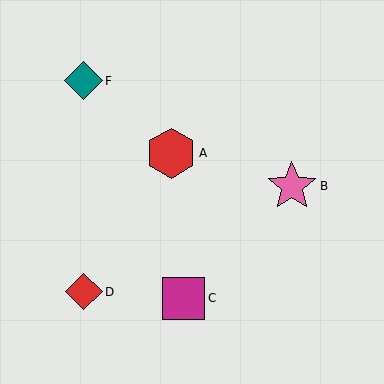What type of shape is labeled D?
Shape D is a red diamond.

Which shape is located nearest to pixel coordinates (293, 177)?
The pink star (labeled B) at (292, 186) is nearest to that location.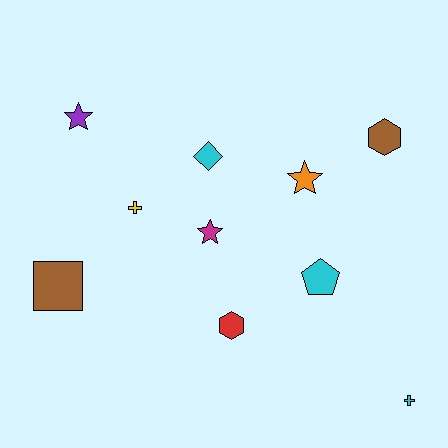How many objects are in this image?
There are 10 objects.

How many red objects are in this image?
There is 1 red object.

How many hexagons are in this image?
There are 2 hexagons.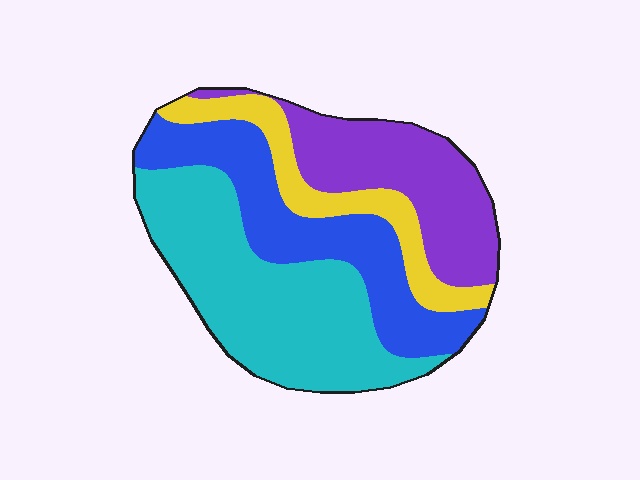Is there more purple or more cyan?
Cyan.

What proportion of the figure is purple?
Purple covers 23% of the figure.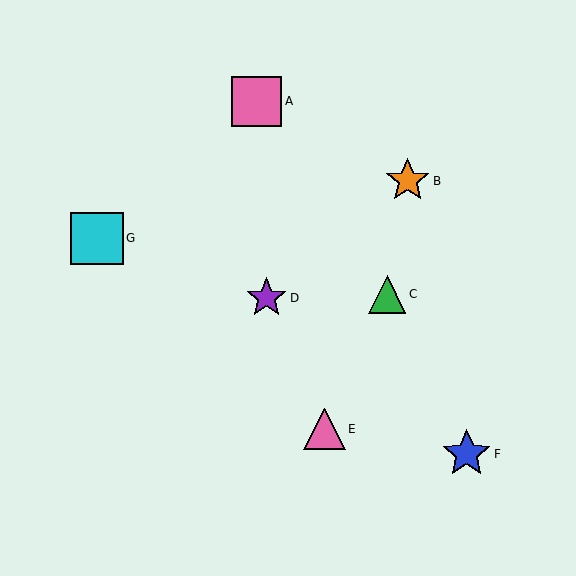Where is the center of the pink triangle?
The center of the pink triangle is at (324, 429).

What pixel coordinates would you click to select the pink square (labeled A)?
Click at (257, 101) to select the pink square A.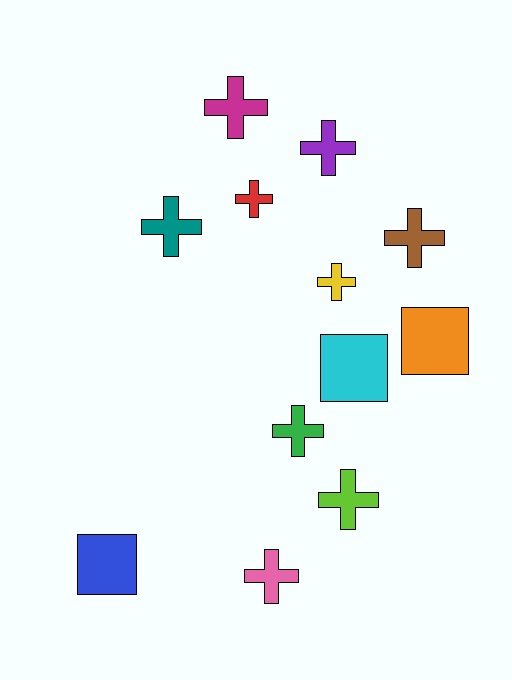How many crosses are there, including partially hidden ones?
There are 9 crosses.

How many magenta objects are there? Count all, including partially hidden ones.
There is 1 magenta object.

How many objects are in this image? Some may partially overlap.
There are 12 objects.